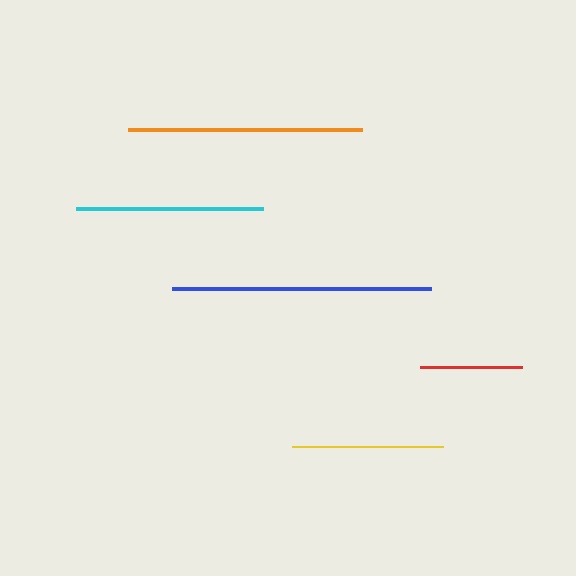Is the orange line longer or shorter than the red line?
The orange line is longer than the red line.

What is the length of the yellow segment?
The yellow segment is approximately 151 pixels long.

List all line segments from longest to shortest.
From longest to shortest: blue, orange, cyan, yellow, red.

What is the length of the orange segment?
The orange segment is approximately 233 pixels long.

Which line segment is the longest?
The blue line is the longest at approximately 259 pixels.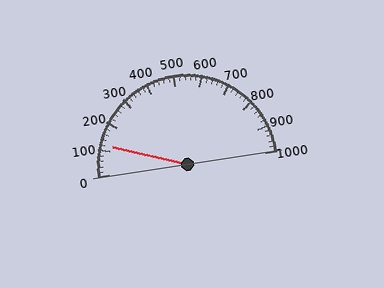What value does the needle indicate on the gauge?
The needle indicates approximately 120.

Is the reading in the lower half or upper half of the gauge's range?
The reading is in the lower half of the range (0 to 1000).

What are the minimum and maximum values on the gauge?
The gauge ranges from 0 to 1000.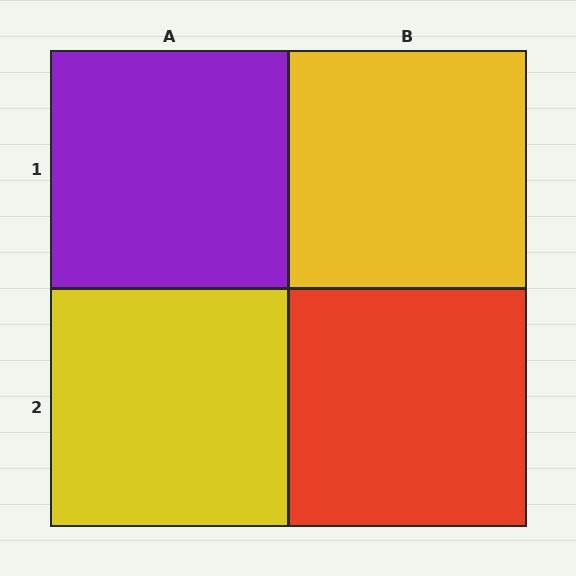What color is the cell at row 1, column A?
Purple.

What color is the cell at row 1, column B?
Yellow.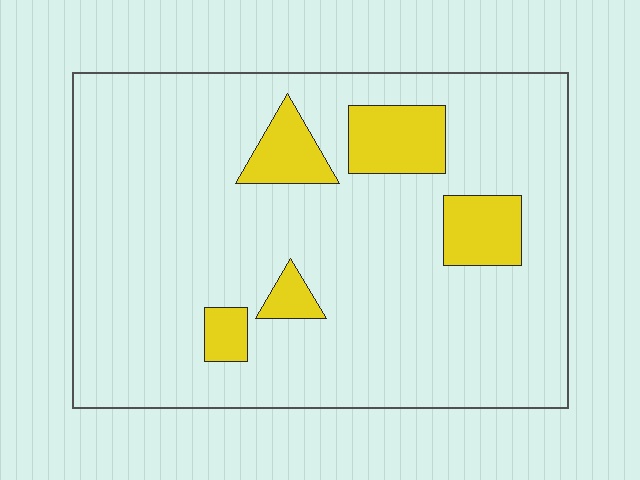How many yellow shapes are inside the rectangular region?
5.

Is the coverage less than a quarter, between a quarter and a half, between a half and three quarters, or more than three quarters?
Less than a quarter.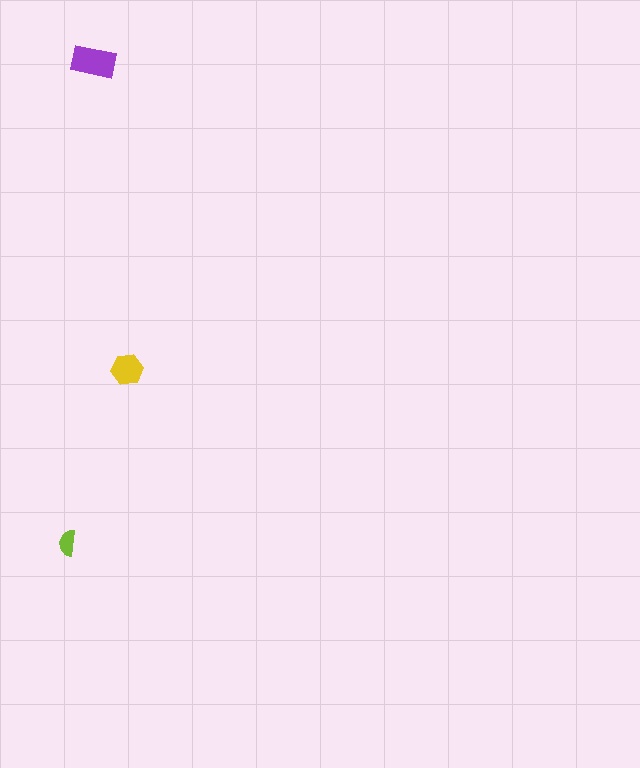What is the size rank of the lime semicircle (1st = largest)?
3rd.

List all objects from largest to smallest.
The purple rectangle, the yellow hexagon, the lime semicircle.